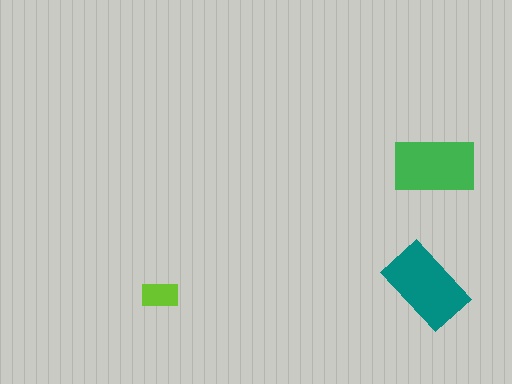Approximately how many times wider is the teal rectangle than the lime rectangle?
About 2.5 times wider.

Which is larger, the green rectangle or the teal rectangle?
The teal one.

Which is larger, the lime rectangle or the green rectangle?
The green one.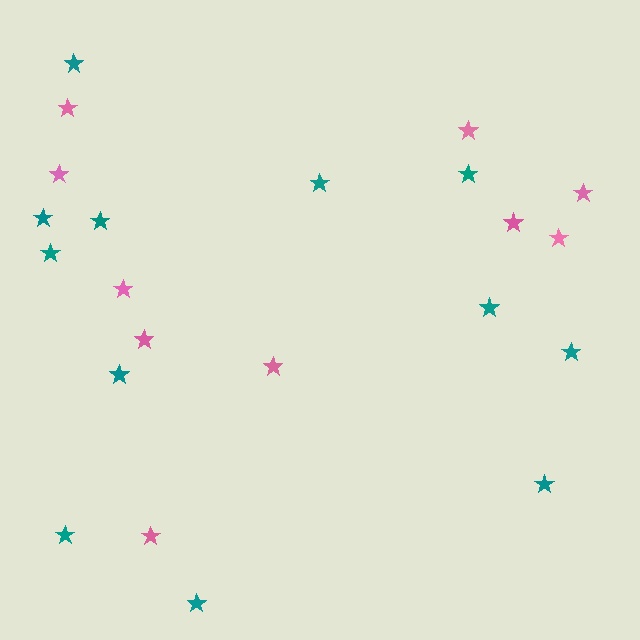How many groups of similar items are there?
There are 2 groups: one group of pink stars (10) and one group of teal stars (12).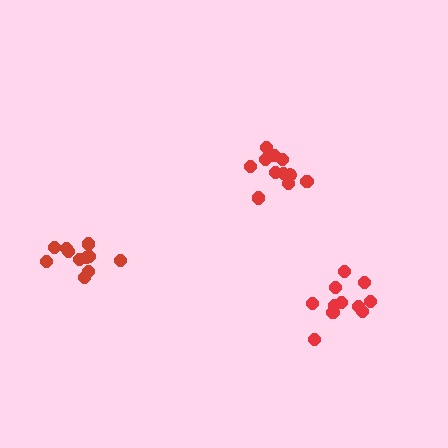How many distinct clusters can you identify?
There are 3 distinct clusters.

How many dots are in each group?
Group 1: 11 dots, Group 2: 11 dots, Group 3: 11 dots (33 total).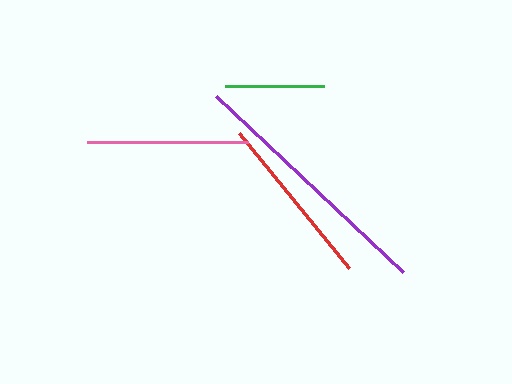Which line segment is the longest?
The purple line is the longest at approximately 257 pixels.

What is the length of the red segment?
The red segment is approximately 174 pixels long.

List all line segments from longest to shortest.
From longest to shortest: purple, red, pink, green.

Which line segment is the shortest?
The green line is the shortest at approximately 99 pixels.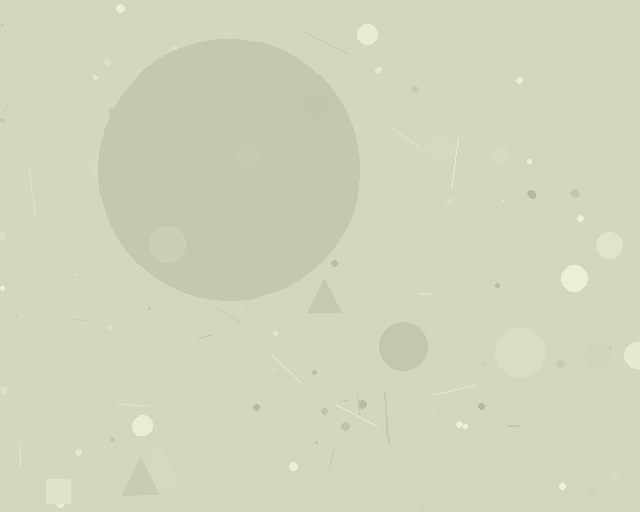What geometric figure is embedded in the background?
A circle is embedded in the background.